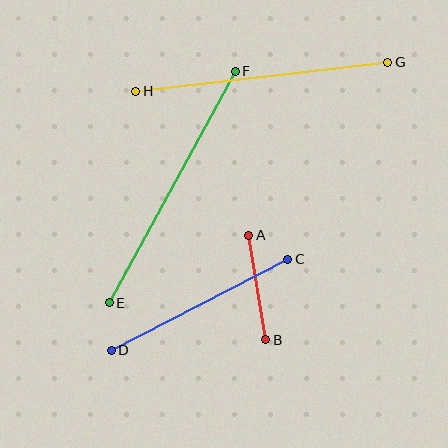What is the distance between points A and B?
The distance is approximately 106 pixels.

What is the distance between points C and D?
The distance is approximately 199 pixels.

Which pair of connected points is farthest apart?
Points E and F are farthest apart.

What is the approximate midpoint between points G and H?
The midpoint is at approximately (262, 77) pixels.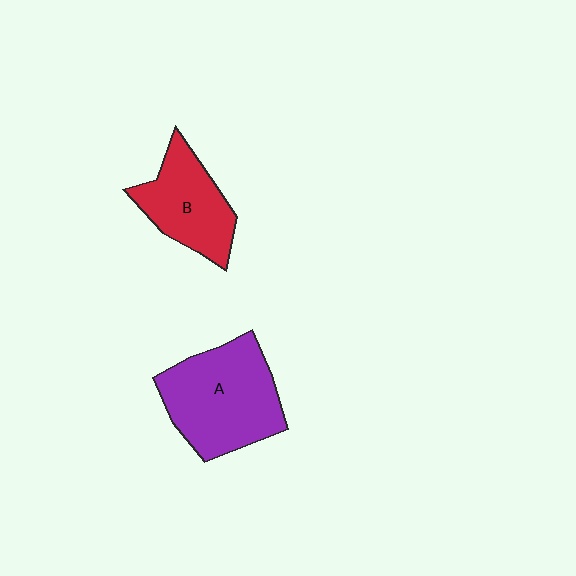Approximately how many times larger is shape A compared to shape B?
Approximately 1.5 times.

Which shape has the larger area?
Shape A (purple).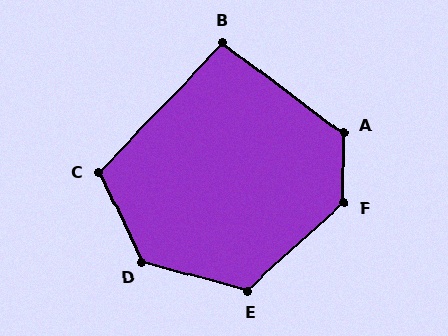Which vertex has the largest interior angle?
F, at approximately 132 degrees.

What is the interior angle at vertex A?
Approximately 127 degrees (obtuse).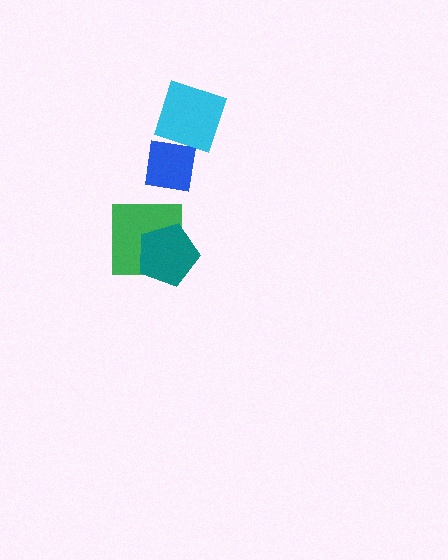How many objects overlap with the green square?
1 object overlaps with the green square.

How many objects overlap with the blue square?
1 object overlaps with the blue square.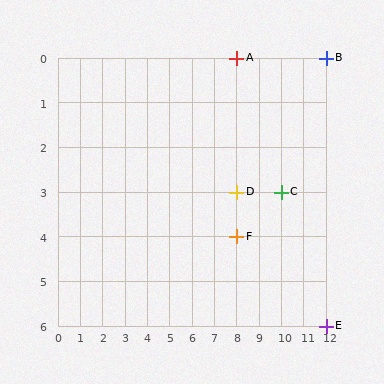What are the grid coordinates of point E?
Point E is at grid coordinates (12, 6).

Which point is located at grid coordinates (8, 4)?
Point F is at (8, 4).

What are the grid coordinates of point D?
Point D is at grid coordinates (8, 3).